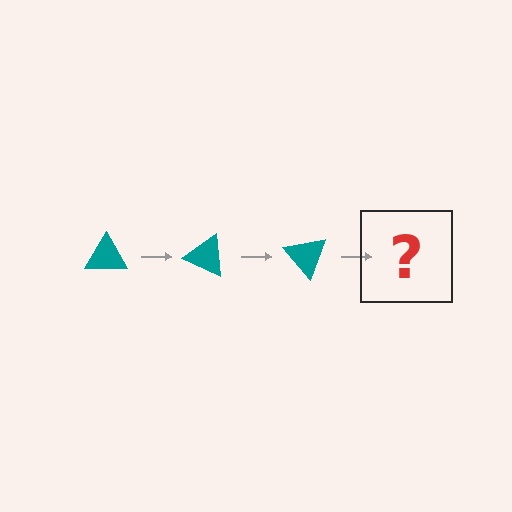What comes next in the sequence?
The next element should be a teal triangle rotated 75 degrees.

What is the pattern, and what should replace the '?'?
The pattern is that the triangle rotates 25 degrees each step. The '?' should be a teal triangle rotated 75 degrees.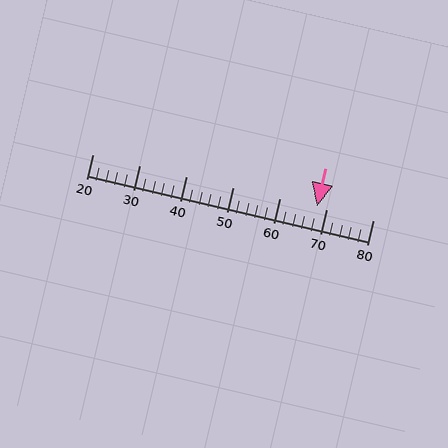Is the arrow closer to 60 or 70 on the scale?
The arrow is closer to 70.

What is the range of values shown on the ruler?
The ruler shows values from 20 to 80.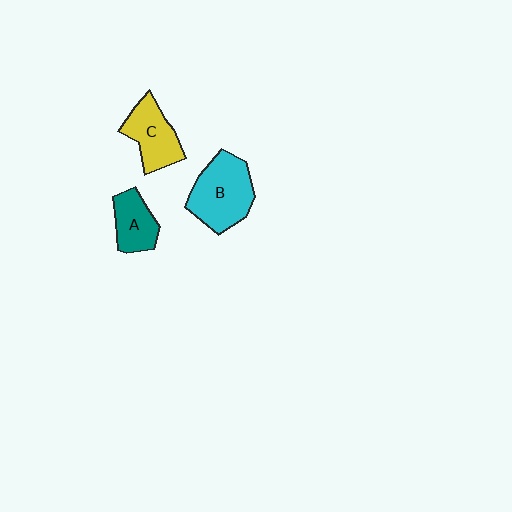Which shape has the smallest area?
Shape A (teal).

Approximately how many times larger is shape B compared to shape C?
Approximately 1.4 times.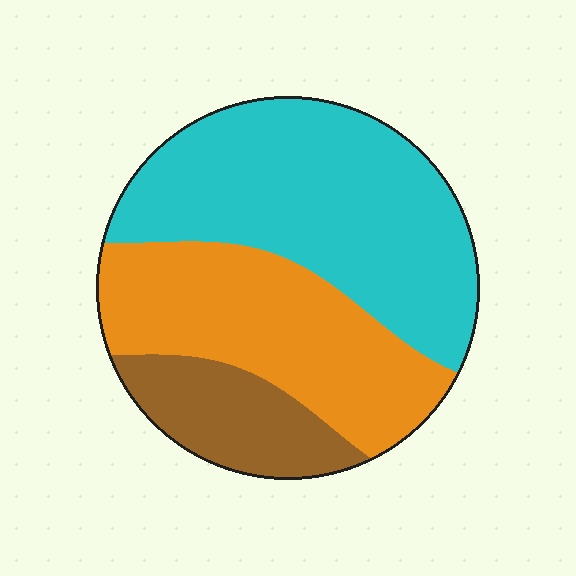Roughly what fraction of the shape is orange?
Orange covers around 35% of the shape.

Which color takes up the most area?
Cyan, at roughly 50%.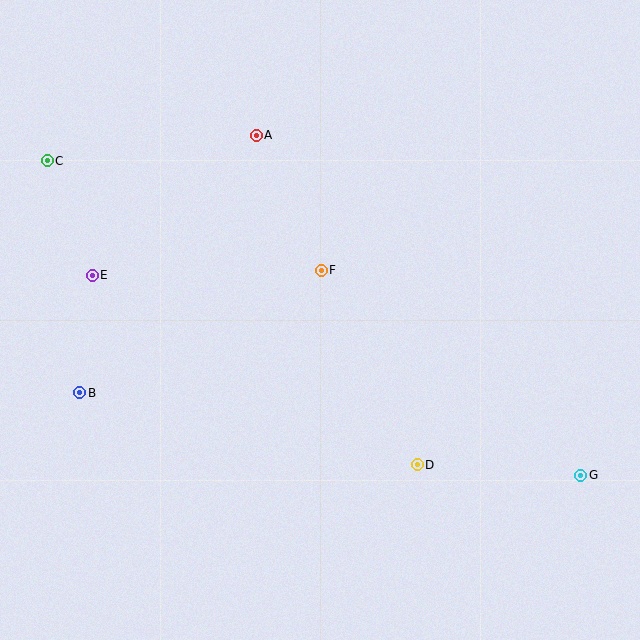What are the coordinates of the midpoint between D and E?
The midpoint between D and E is at (255, 370).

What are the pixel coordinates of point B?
Point B is at (80, 393).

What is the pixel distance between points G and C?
The distance between G and C is 620 pixels.